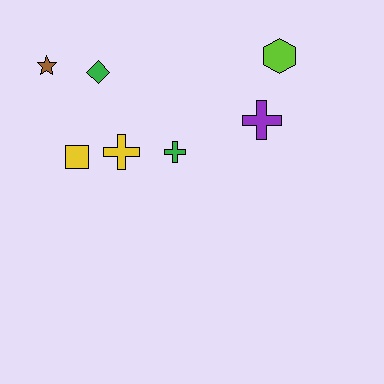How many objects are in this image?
There are 7 objects.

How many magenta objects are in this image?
There are no magenta objects.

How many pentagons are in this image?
There are no pentagons.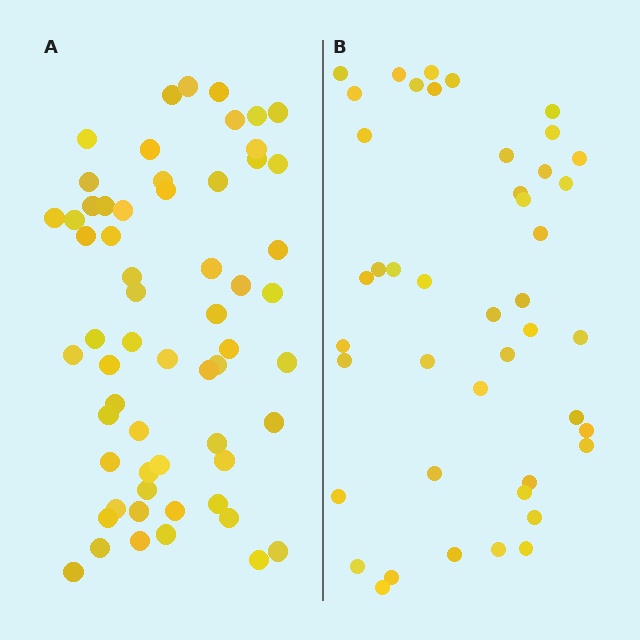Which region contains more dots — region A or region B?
Region A (the left region) has more dots.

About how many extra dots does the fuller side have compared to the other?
Region A has approximately 15 more dots than region B.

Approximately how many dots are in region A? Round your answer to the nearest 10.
About 60 dots.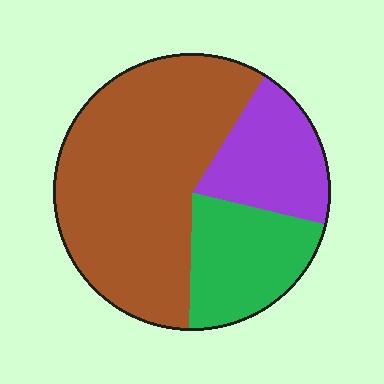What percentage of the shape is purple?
Purple takes up less than a quarter of the shape.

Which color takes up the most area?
Brown, at roughly 60%.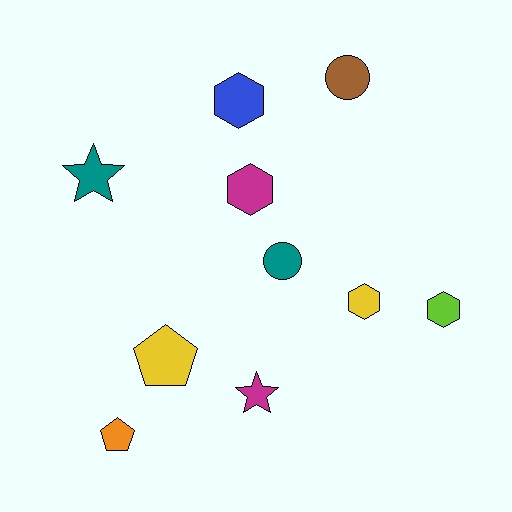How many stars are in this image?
There are 2 stars.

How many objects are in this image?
There are 10 objects.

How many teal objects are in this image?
There are 2 teal objects.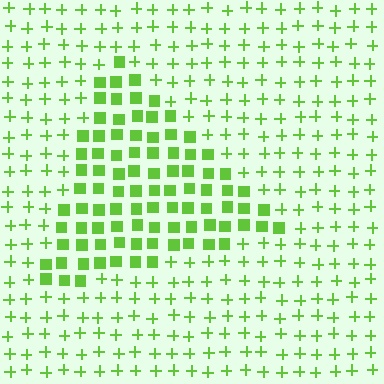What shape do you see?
I see a triangle.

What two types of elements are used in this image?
The image uses squares inside the triangle region and plus signs outside it.